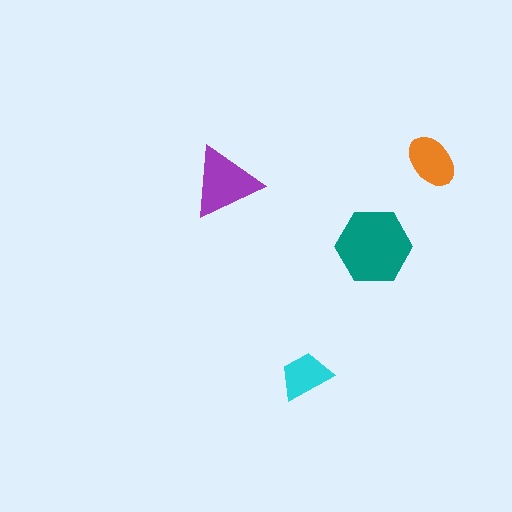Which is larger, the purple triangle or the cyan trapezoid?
The purple triangle.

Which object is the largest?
The teal hexagon.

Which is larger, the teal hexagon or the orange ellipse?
The teal hexagon.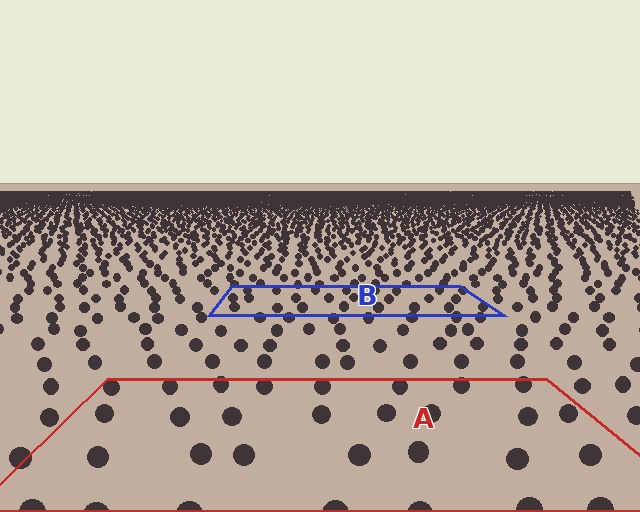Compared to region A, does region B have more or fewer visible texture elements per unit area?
Region B has more texture elements per unit area — they are packed more densely because it is farther away.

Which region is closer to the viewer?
Region A is closer. The texture elements there are larger and more spread out.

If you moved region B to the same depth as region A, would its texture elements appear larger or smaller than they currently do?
They would appear larger. At a closer depth, the same texture elements are projected at a bigger on-screen size.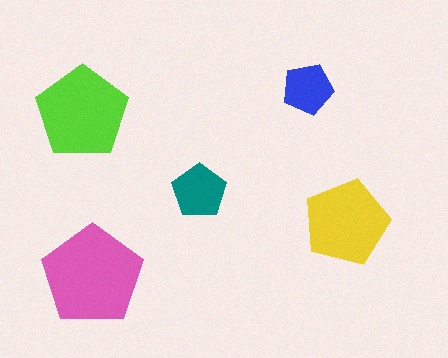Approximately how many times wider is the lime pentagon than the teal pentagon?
About 1.5 times wider.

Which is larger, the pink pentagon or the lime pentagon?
The pink one.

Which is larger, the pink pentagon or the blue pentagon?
The pink one.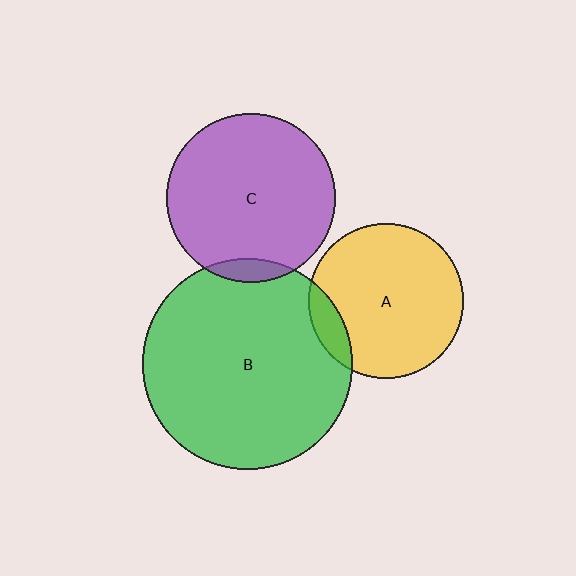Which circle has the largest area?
Circle B (green).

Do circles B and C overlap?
Yes.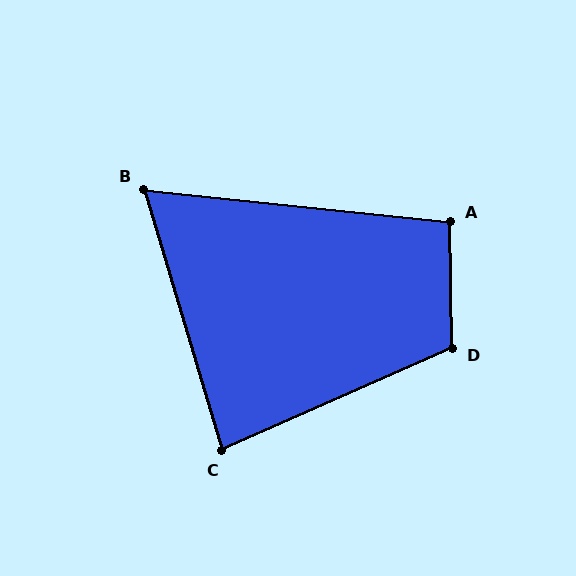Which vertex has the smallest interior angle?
B, at approximately 67 degrees.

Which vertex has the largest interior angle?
D, at approximately 113 degrees.